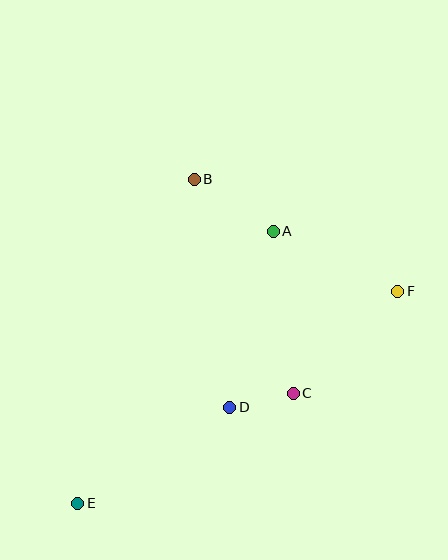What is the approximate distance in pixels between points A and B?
The distance between A and B is approximately 95 pixels.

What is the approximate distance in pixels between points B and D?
The distance between B and D is approximately 231 pixels.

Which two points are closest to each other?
Points C and D are closest to each other.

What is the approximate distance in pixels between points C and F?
The distance between C and F is approximately 146 pixels.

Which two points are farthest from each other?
Points E and F are farthest from each other.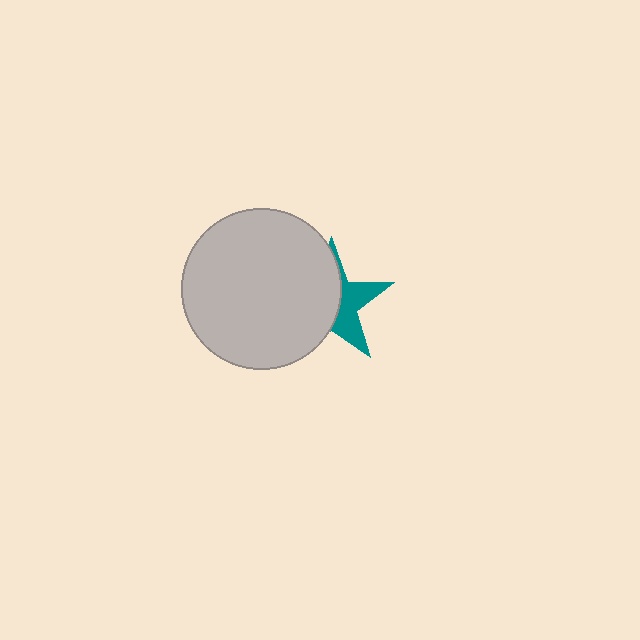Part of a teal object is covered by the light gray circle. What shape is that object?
It is a star.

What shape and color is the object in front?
The object in front is a light gray circle.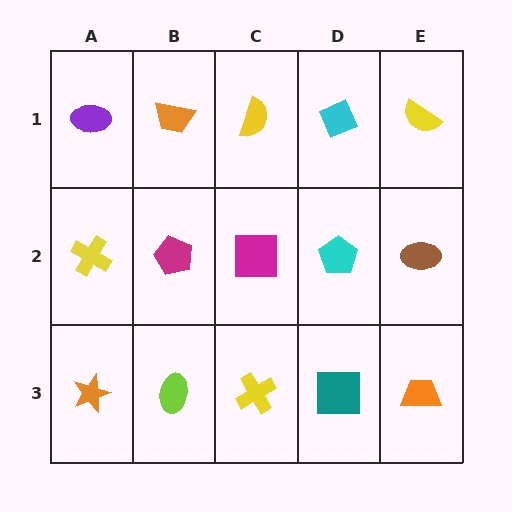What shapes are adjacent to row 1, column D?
A cyan pentagon (row 2, column D), a yellow semicircle (row 1, column C), a yellow semicircle (row 1, column E).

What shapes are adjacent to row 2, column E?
A yellow semicircle (row 1, column E), an orange trapezoid (row 3, column E), a cyan pentagon (row 2, column D).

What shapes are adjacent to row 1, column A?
A yellow cross (row 2, column A), an orange trapezoid (row 1, column B).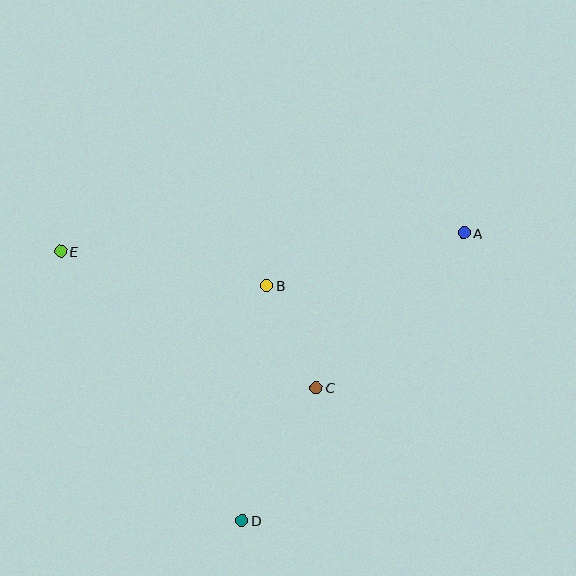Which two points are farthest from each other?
Points A and E are farthest from each other.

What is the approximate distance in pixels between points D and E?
The distance between D and E is approximately 325 pixels.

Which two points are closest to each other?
Points B and C are closest to each other.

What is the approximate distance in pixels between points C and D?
The distance between C and D is approximately 152 pixels.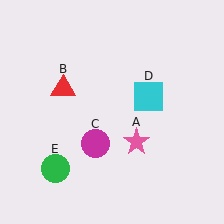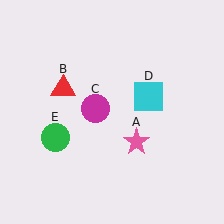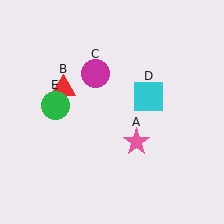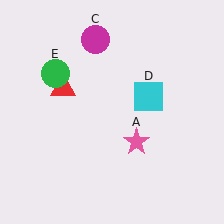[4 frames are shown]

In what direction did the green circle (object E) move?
The green circle (object E) moved up.